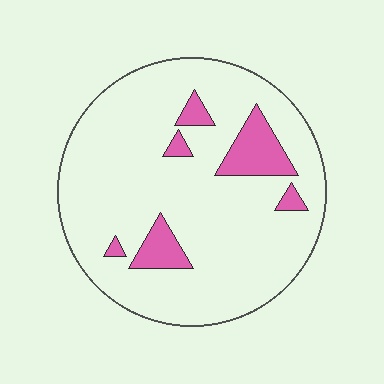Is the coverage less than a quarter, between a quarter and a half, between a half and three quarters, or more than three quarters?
Less than a quarter.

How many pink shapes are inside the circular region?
6.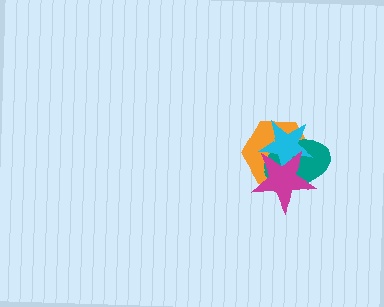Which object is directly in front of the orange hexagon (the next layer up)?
The teal ellipse is directly in front of the orange hexagon.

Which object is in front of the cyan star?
The magenta star is in front of the cyan star.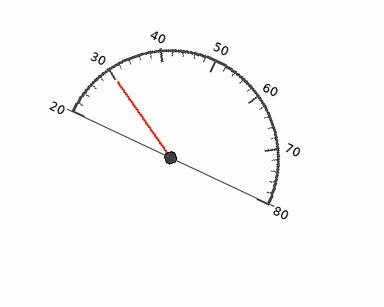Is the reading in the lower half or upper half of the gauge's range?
The reading is in the lower half of the range (20 to 80).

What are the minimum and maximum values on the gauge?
The gauge ranges from 20 to 80.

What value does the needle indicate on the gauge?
The needle indicates approximately 30.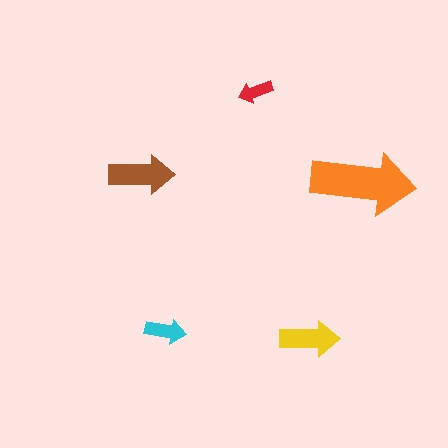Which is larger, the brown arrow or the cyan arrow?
The brown one.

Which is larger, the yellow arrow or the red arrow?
The yellow one.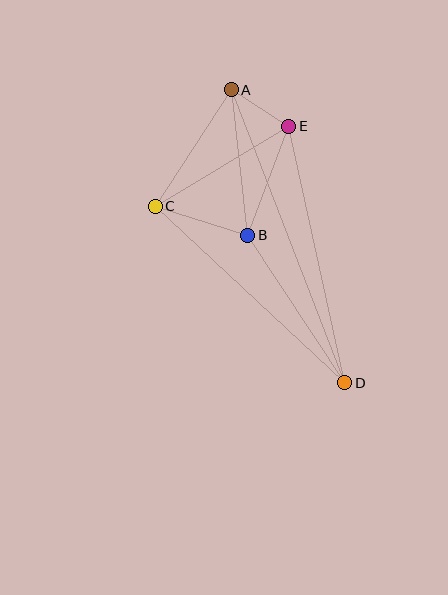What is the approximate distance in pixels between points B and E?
The distance between B and E is approximately 116 pixels.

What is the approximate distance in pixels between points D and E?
The distance between D and E is approximately 263 pixels.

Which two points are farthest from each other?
Points A and D are farthest from each other.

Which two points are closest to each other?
Points A and E are closest to each other.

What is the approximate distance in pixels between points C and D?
The distance between C and D is approximately 259 pixels.